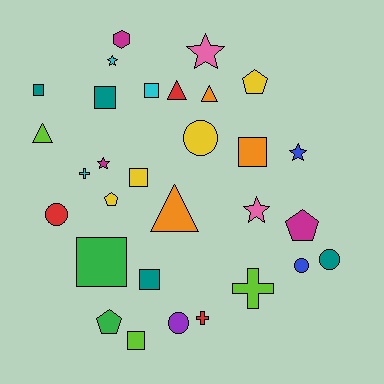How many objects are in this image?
There are 30 objects.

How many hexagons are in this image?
There is 1 hexagon.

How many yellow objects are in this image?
There are 4 yellow objects.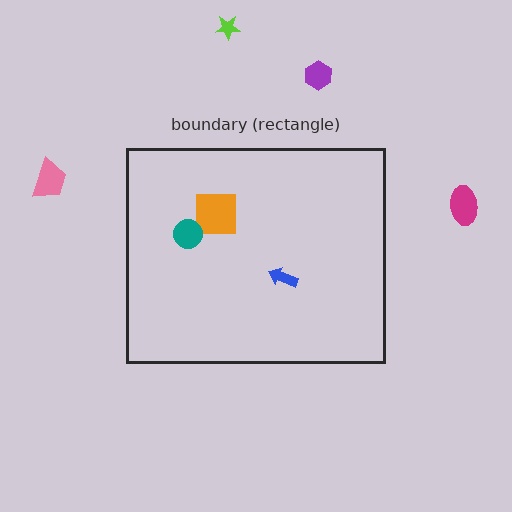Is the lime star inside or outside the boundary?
Outside.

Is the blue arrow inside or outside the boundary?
Inside.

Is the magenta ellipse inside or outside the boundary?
Outside.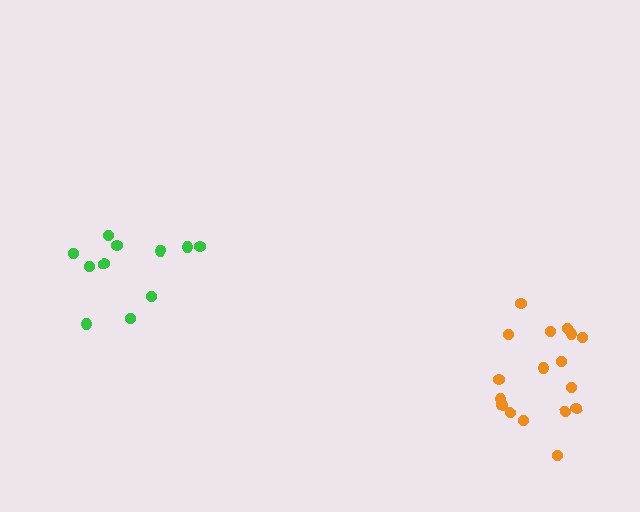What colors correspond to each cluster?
The clusters are colored: green, orange.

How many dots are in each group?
Group 1: 11 dots, Group 2: 17 dots (28 total).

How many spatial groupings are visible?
There are 2 spatial groupings.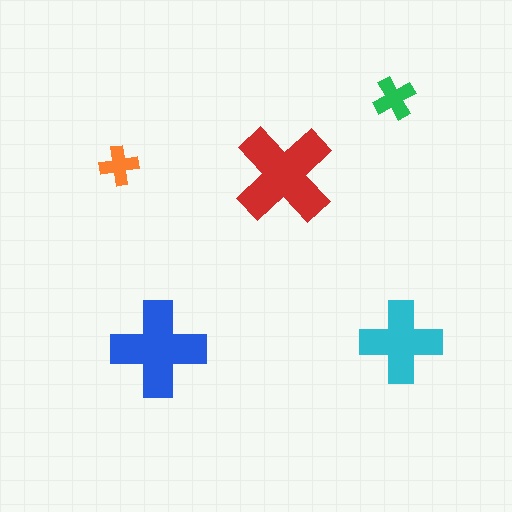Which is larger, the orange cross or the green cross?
The green one.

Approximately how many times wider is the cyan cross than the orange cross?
About 2 times wider.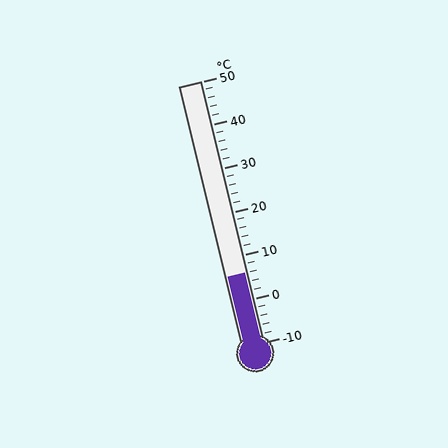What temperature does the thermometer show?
The thermometer shows approximately 6°C.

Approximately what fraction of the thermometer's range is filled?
The thermometer is filled to approximately 25% of its range.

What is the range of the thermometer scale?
The thermometer scale ranges from -10°C to 50°C.